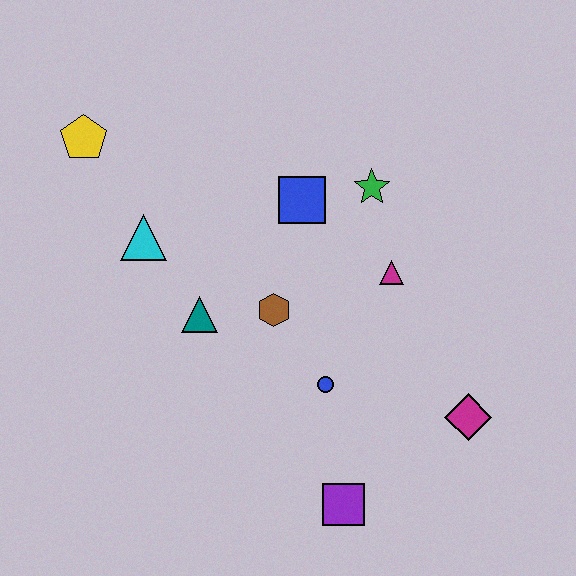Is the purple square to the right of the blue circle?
Yes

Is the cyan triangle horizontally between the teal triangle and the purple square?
No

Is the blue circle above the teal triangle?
No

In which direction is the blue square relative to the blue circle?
The blue square is above the blue circle.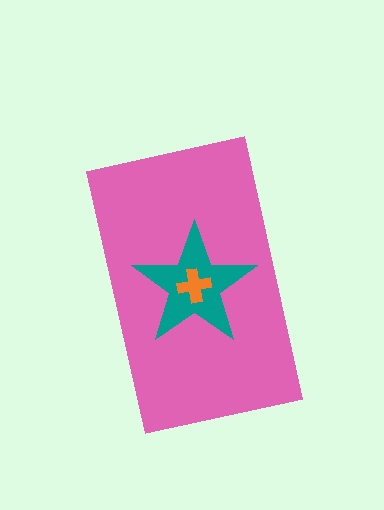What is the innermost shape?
The orange cross.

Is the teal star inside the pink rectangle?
Yes.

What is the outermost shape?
The pink rectangle.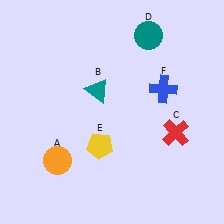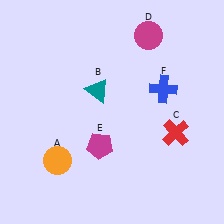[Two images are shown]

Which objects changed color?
D changed from teal to magenta. E changed from yellow to magenta.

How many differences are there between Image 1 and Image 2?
There are 2 differences between the two images.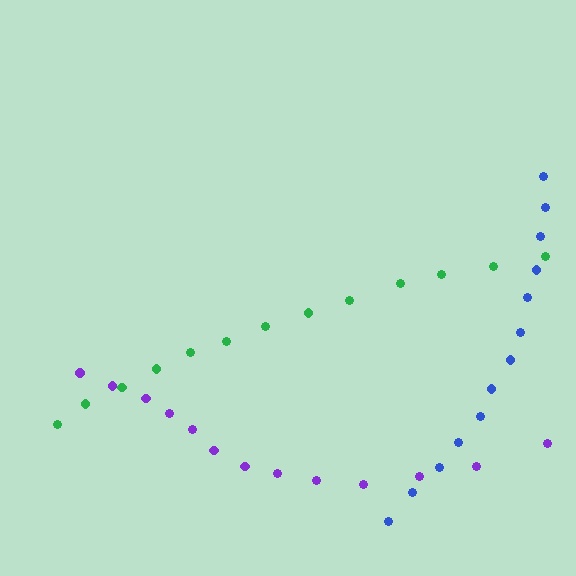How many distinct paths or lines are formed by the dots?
There are 3 distinct paths.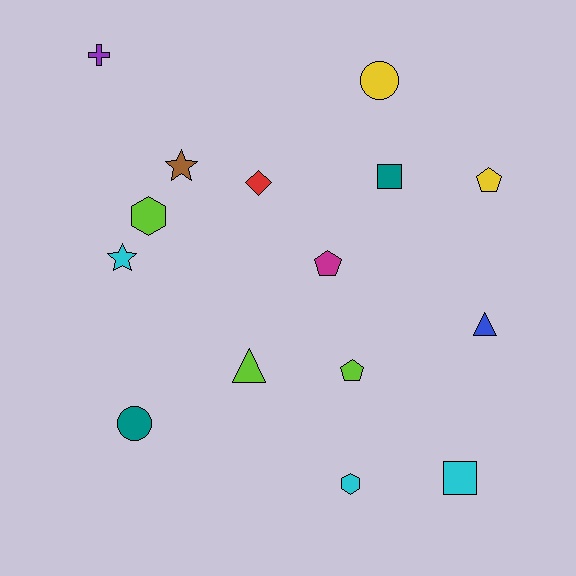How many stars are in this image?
There are 2 stars.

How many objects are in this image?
There are 15 objects.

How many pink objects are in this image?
There are no pink objects.